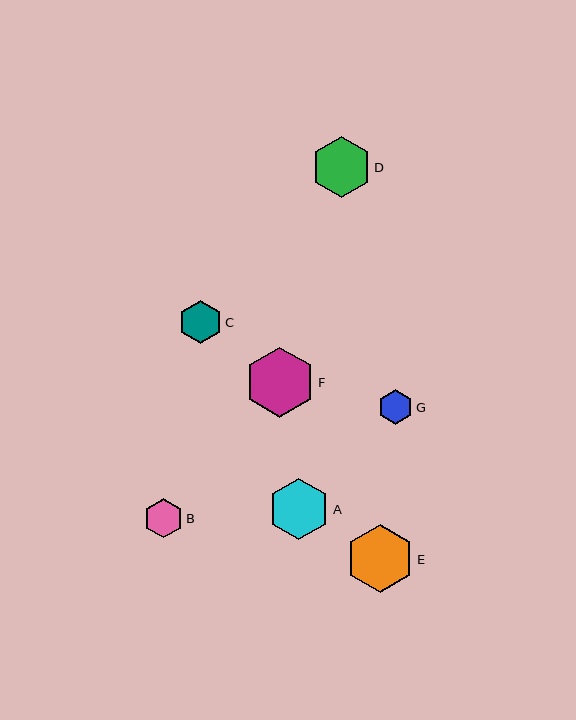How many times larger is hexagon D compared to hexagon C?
Hexagon D is approximately 1.4 times the size of hexagon C.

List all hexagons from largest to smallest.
From largest to smallest: F, E, A, D, C, B, G.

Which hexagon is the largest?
Hexagon F is the largest with a size of approximately 70 pixels.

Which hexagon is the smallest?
Hexagon G is the smallest with a size of approximately 35 pixels.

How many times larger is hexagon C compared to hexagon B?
Hexagon C is approximately 1.1 times the size of hexagon B.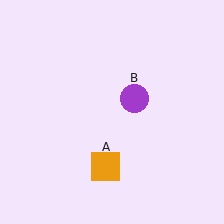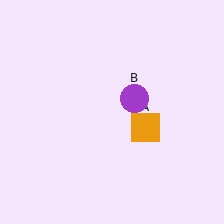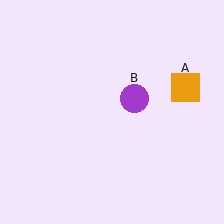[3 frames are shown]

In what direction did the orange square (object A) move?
The orange square (object A) moved up and to the right.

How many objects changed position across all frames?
1 object changed position: orange square (object A).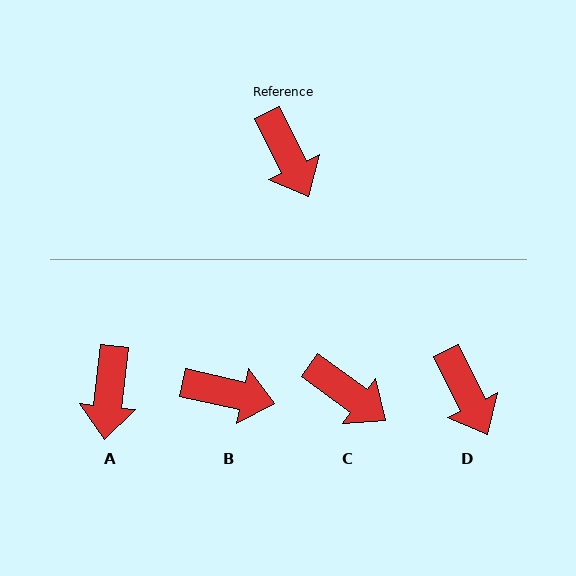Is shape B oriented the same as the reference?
No, it is off by about 51 degrees.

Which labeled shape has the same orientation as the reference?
D.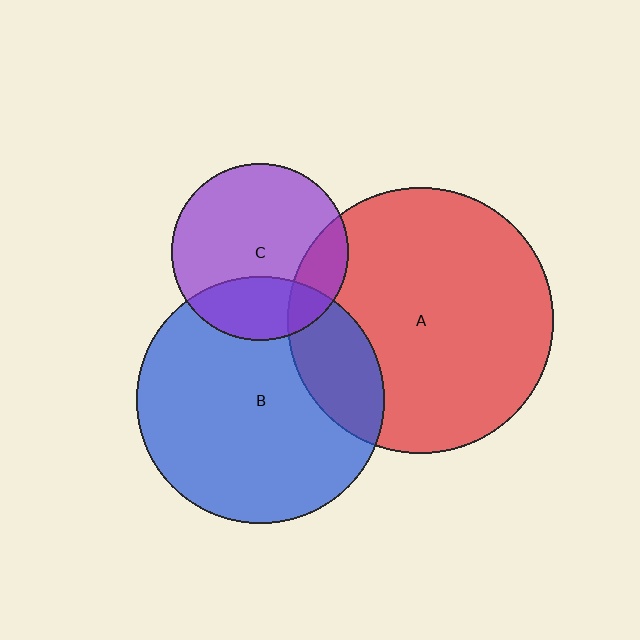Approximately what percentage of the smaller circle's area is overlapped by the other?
Approximately 15%.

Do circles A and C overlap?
Yes.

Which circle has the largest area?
Circle A (red).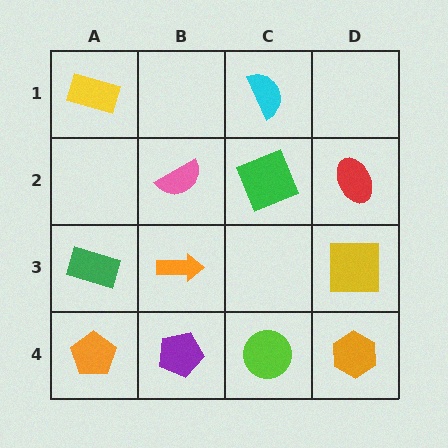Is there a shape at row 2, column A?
No, that cell is empty.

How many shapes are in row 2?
3 shapes.